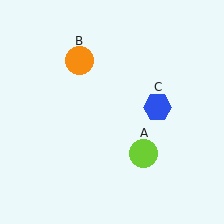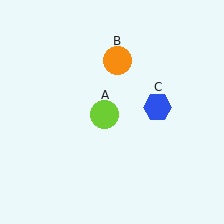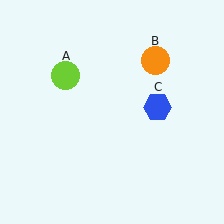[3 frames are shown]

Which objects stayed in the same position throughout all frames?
Blue hexagon (object C) remained stationary.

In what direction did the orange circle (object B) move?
The orange circle (object B) moved right.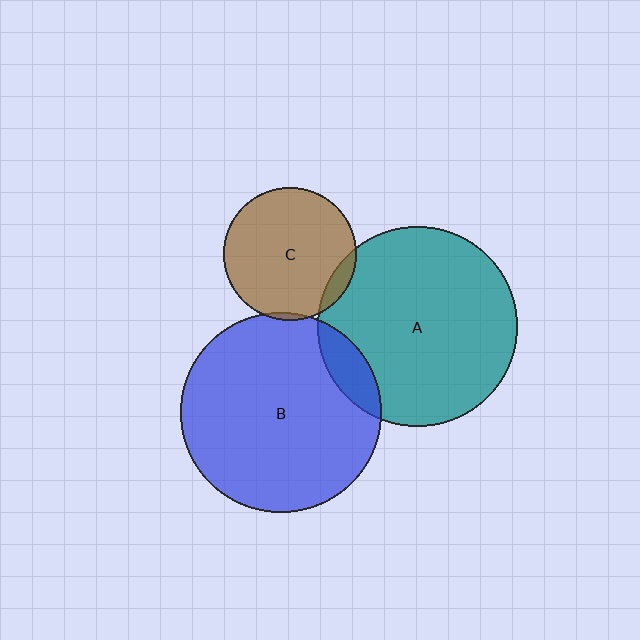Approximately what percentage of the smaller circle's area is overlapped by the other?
Approximately 10%.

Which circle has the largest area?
Circle A (teal).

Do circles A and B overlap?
Yes.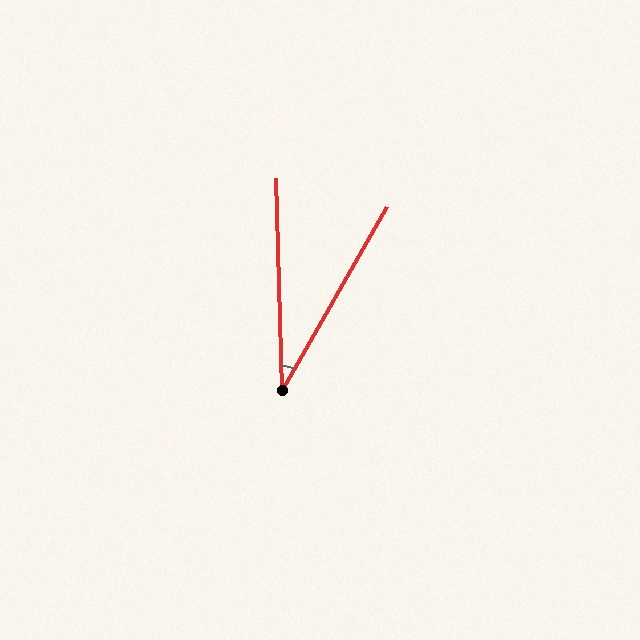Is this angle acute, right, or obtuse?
It is acute.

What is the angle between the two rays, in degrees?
Approximately 31 degrees.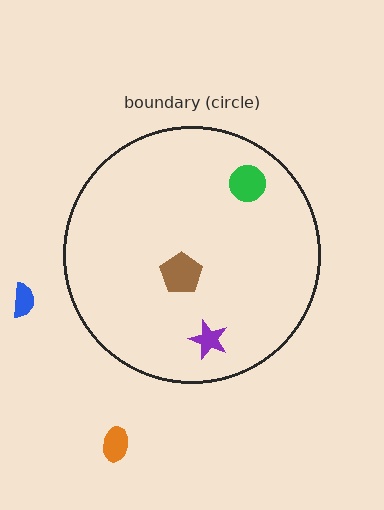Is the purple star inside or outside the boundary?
Inside.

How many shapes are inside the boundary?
3 inside, 2 outside.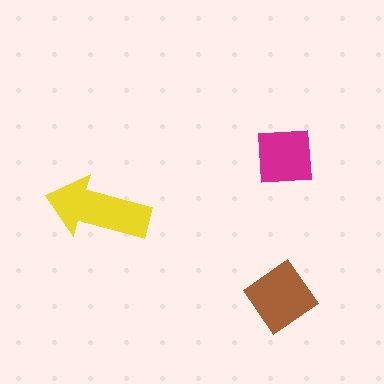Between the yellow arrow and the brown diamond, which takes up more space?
The yellow arrow.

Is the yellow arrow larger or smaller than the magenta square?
Larger.